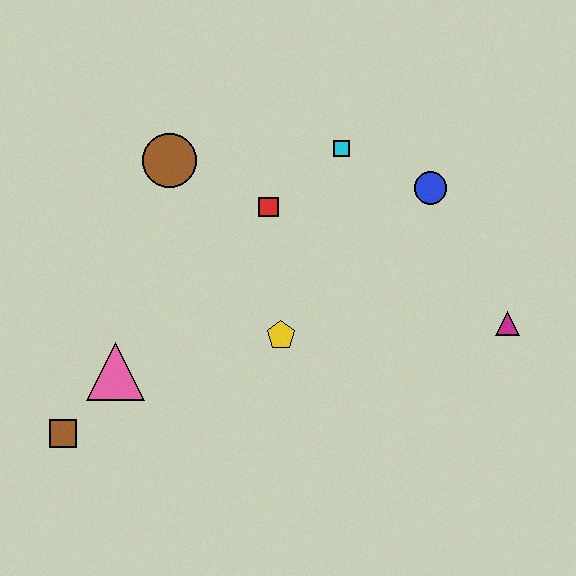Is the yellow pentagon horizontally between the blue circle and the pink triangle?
Yes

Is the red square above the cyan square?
No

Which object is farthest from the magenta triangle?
The brown square is farthest from the magenta triangle.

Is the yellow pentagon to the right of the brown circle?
Yes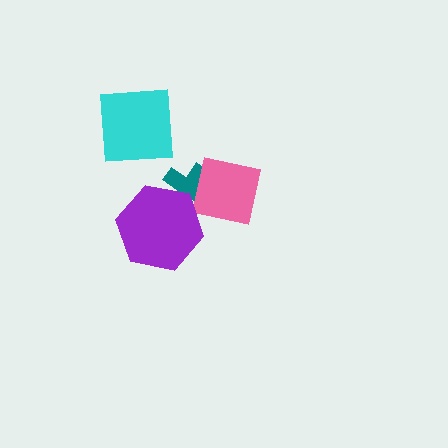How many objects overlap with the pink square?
2 objects overlap with the pink square.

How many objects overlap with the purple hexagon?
2 objects overlap with the purple hexagon.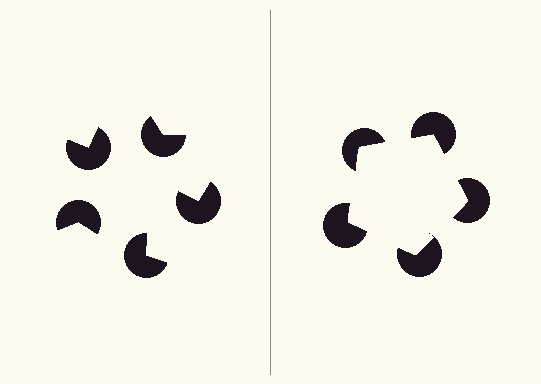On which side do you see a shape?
An illusory pentagon appears on the right side. On the left side the wedge cuts are rotated, so no coherent shape forms.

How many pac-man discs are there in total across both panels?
10 — 5 on each side.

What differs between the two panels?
The pac-man discs are positioned identically on both sides; only the wedge orientations differ. On the right they align to a pentagon; on the left they are misaligned.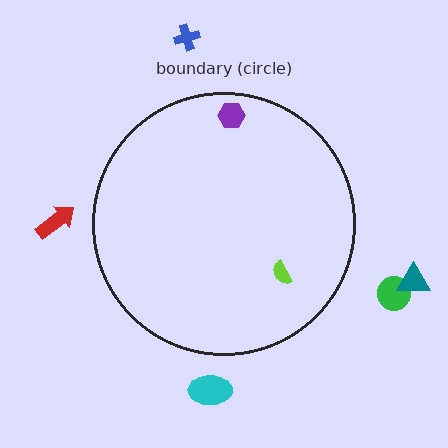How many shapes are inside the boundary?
2 inside, 5 outside.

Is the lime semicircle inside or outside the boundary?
Inside.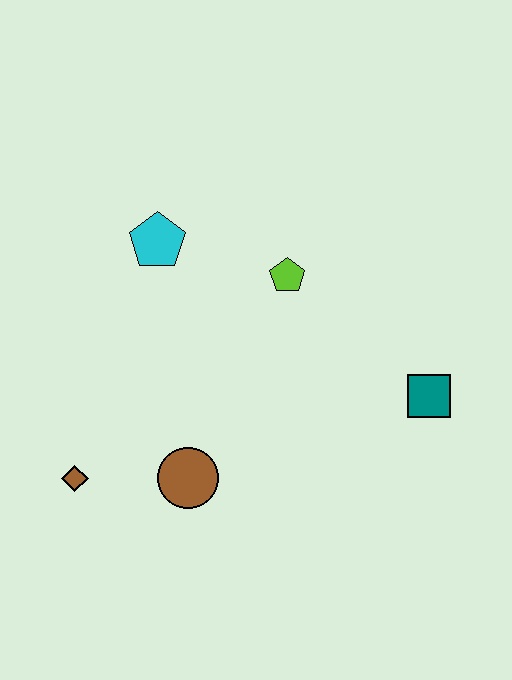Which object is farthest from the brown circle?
The teal square is farthest from the brown circle.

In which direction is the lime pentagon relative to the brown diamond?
The lime pentagon is to the right of the brown diamond.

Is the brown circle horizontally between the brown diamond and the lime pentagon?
Yes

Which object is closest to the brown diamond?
The brown circle is closest to the brown diamond.